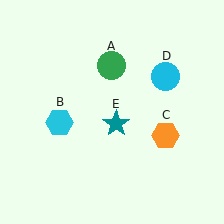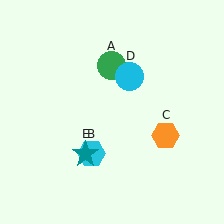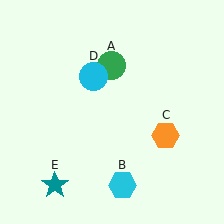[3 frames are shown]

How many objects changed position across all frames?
3 objects changed position: cyan hexagon (object B), cyan circle (object D), teal star (object E).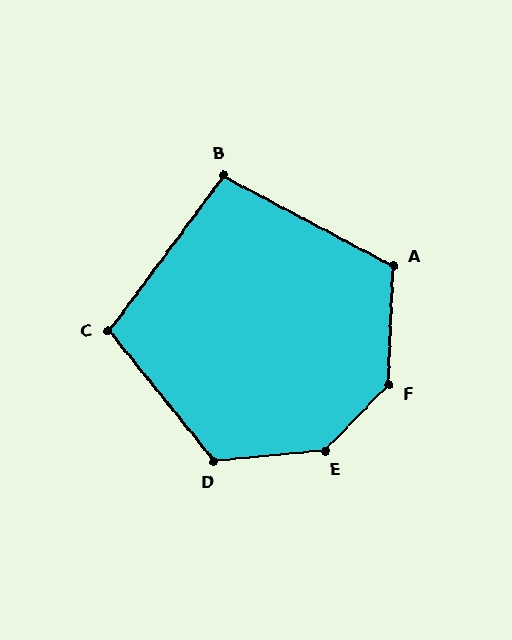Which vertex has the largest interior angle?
E, at approximately 140 degrees.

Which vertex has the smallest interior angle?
B, at approximately 99 degrees.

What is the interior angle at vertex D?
Approximately 123 degrees (obtuse).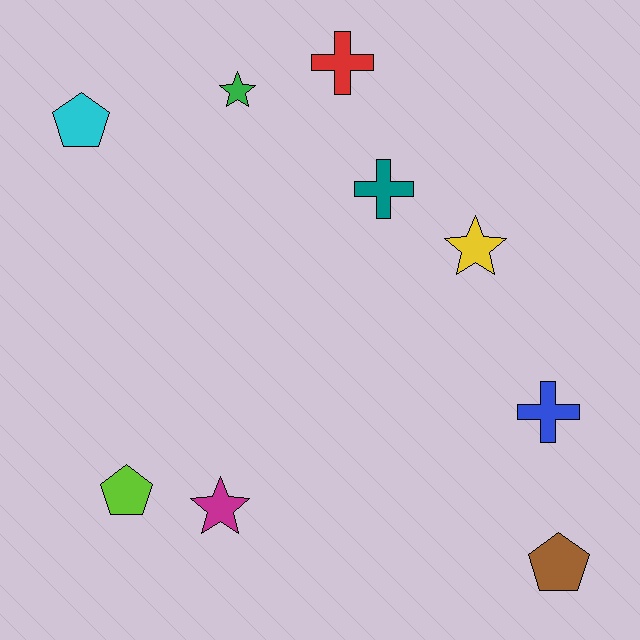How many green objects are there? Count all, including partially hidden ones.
There is 1 green object.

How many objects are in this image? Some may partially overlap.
There are 9 objects.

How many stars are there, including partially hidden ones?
There are 3 stars.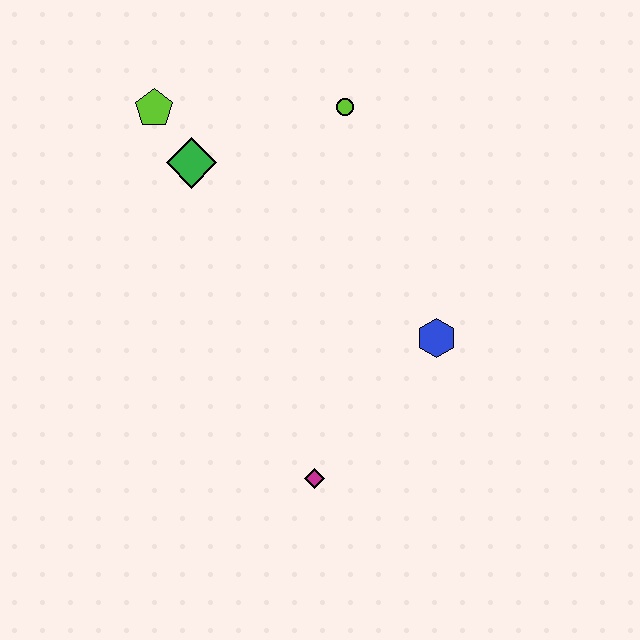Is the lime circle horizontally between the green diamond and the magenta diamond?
No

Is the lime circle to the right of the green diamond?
Yes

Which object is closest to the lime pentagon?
The green diamond is closest to the lime pentagon.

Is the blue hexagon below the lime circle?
Yes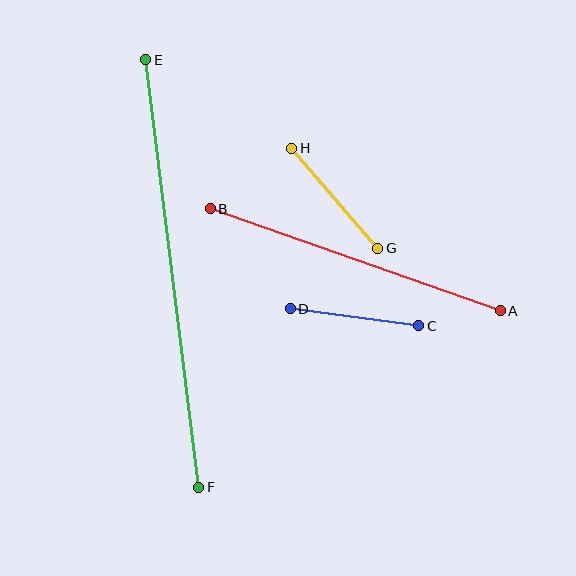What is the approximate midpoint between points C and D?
The midpoint is at approximately (354, 317) pixels.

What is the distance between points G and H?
The distance is approximately 132 pixels.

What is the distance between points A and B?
The distance is approximately 308 pixels.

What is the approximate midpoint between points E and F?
The midpoint is at approximately (172, 273) pixels.